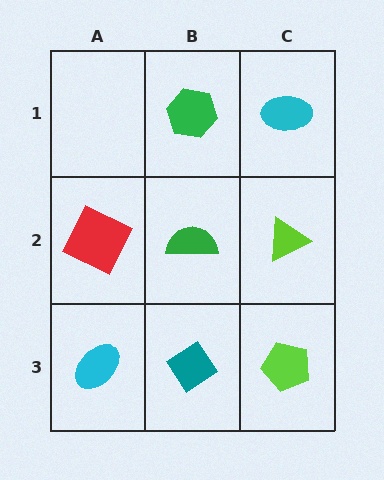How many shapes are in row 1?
2 shapes.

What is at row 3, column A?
A cyan ellipse.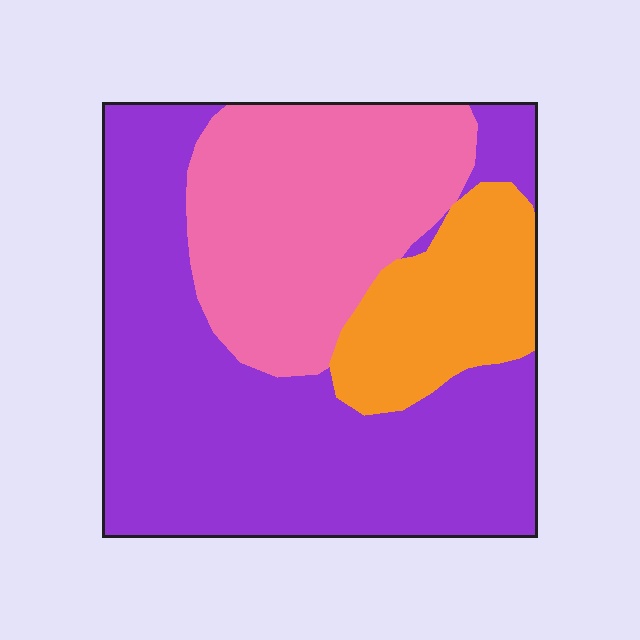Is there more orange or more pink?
Pink.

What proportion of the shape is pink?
Pink covers 30% of the shape.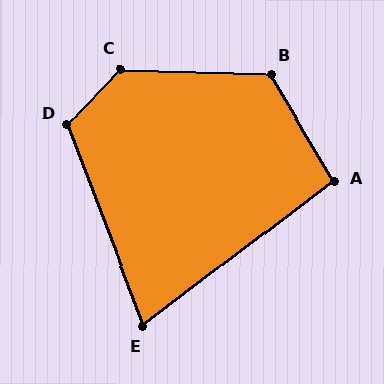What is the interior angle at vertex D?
Approximately 115 degrees (obtuse).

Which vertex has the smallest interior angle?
E, at approximately 74 degrees.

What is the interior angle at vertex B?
Approximately 122 degrees (obtuse).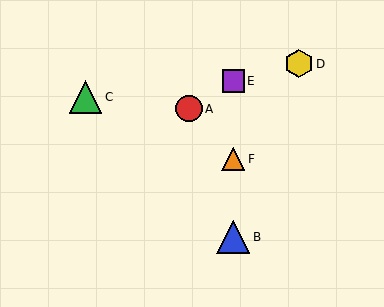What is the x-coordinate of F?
Object F is at x≈233.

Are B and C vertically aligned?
No, B is at x≈233 and C is at x≈85.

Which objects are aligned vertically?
Objects B, E, F are aligned vertically.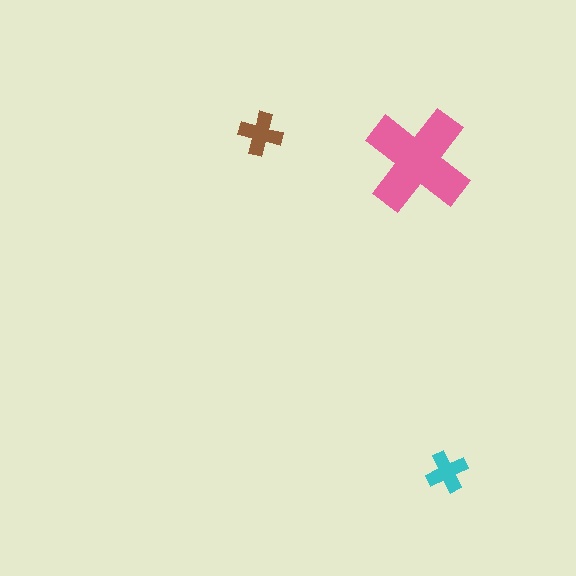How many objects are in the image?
There are 3 objects in the image.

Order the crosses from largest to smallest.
the pink one, the brown one, the cyan one.